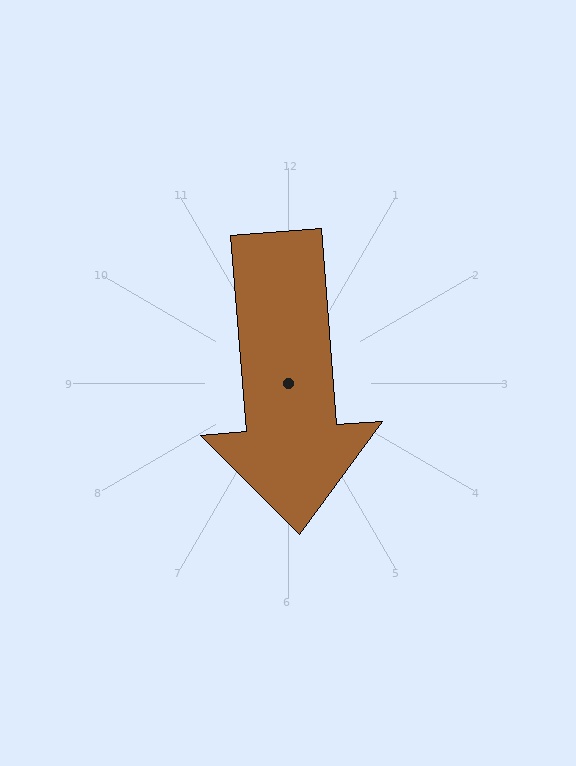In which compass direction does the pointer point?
South.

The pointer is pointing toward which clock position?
Roughly 6 o'clock.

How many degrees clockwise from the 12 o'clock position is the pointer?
Approximately 176 degrees.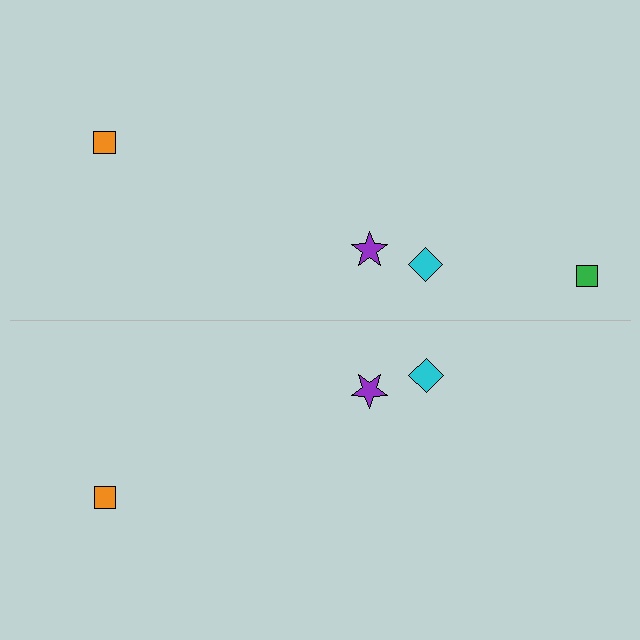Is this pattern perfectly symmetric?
No, the pattern is not perfectly symmetric. A green square is missing from the bottom side.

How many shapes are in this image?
There are 7 shapes in this image.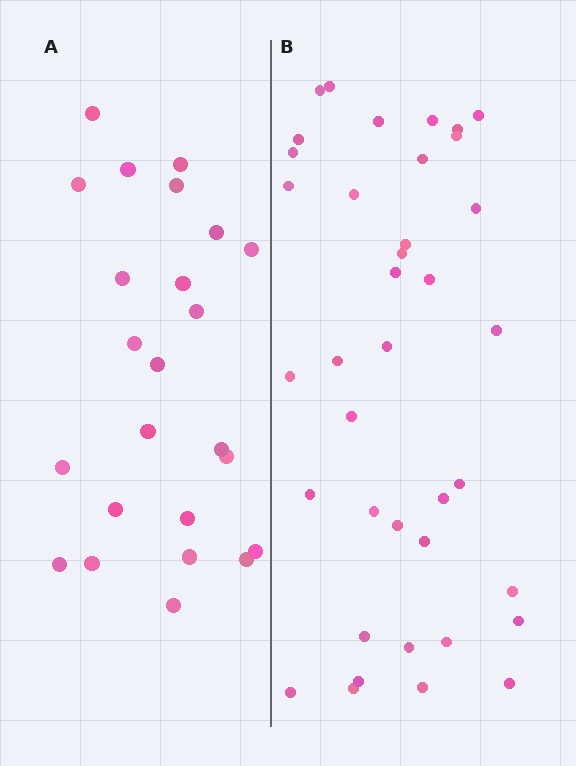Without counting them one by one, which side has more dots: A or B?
Region B (the right region) has more dots.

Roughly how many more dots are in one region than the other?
Region B has approximately 15 more dots than region A.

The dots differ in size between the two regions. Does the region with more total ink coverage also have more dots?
No. Region A has more total ink coverage because its dots are larger, but region B actually contains more individual dots. Total area can be misleading — the number of items is what matters here.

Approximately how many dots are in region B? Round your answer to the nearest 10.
About 40 dots. (The exact count is 38, which rounds to 40.)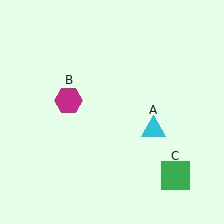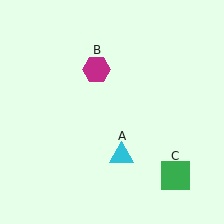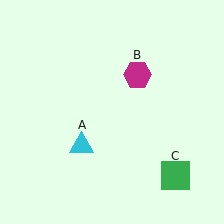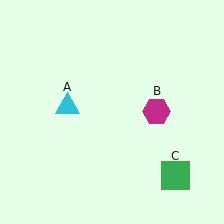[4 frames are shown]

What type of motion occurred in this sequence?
The cyan triangle (object A), magenta hexagon (object B) rotated clockwise around the center of the scene.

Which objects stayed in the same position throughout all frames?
Green square (object C) remained stationary.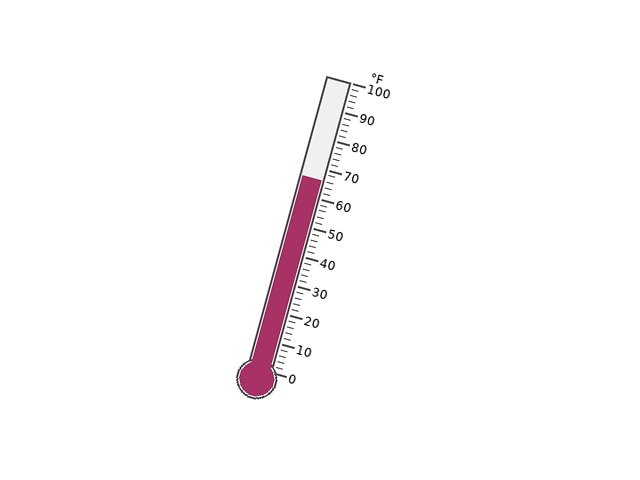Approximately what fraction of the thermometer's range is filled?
The thermometer is filled to approximately 65% of its range.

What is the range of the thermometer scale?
The thermometer scale ranges from 0°F to 100°F.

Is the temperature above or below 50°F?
The temperature is above 50°F.